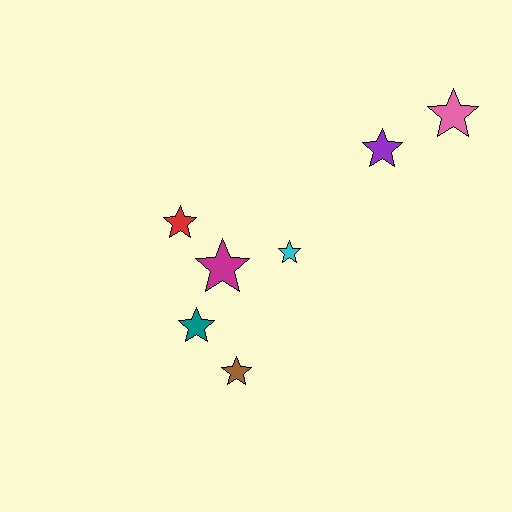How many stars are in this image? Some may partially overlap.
There are 7 stars.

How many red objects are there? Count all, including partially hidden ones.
There is 1 red object.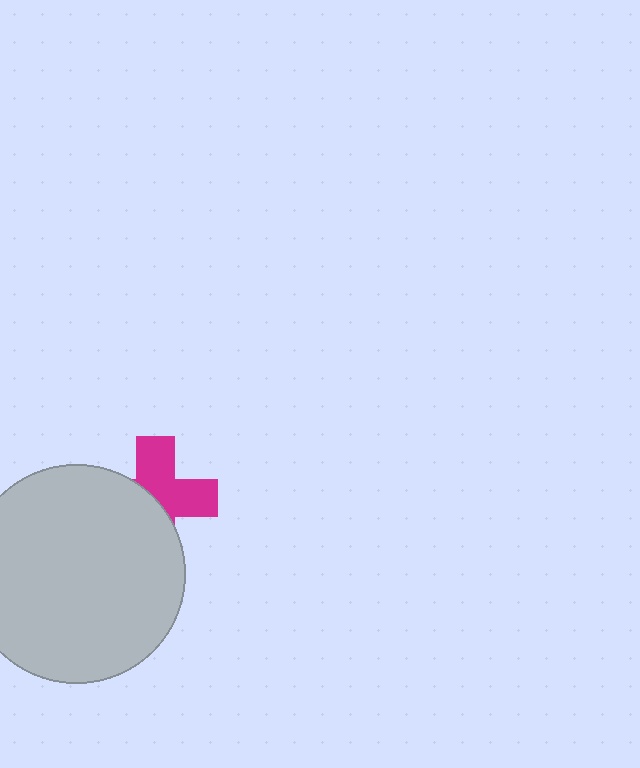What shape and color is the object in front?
The object in front is a light gray circle.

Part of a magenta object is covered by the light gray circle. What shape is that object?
It is a cross.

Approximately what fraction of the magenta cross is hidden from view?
Roughly 49% of the magenta cross is hidden behind the light gray circle.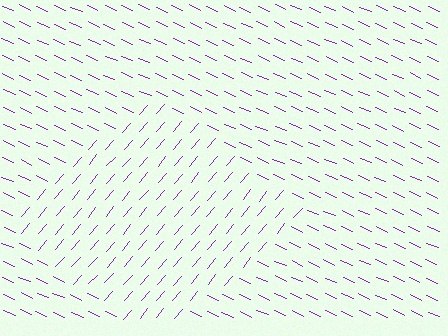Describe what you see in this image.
The image is filled with small purple line segments. A diamond region in the image has lines oriented differently from the surrounding lines, creating a visible texture boundary.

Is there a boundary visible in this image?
Yes, there is a texture boundary formed by a change in line orientation.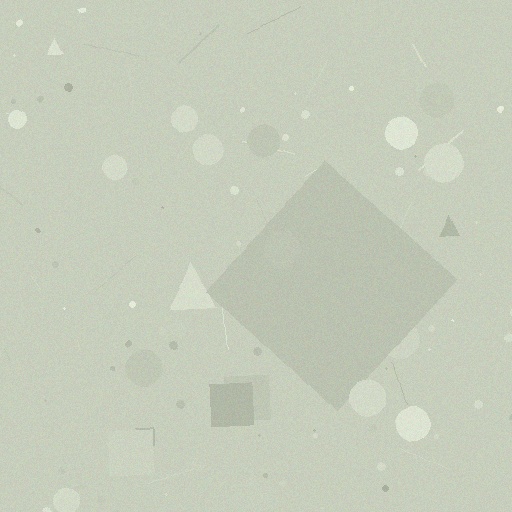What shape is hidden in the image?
A diamond is hidden in the image.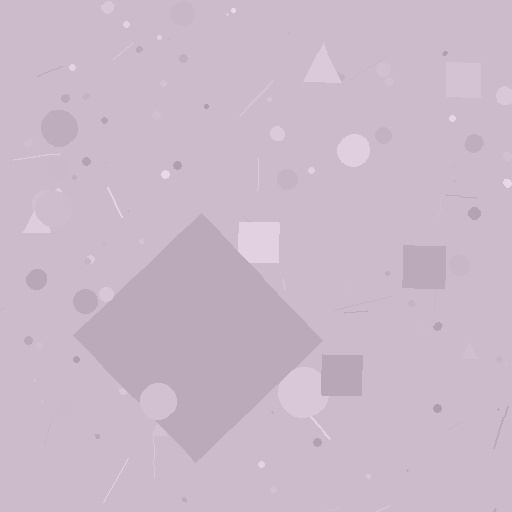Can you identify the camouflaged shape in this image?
The camouflaged shape is a diamond.